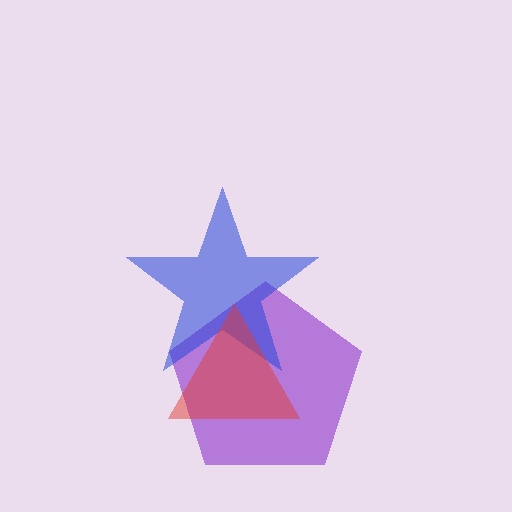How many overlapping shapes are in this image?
There are 3 overlapping shapes in the image.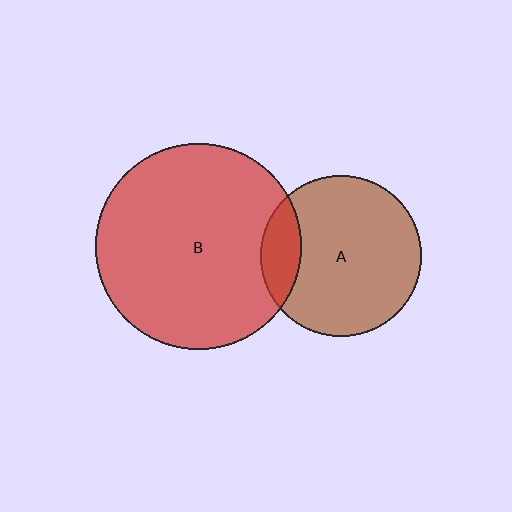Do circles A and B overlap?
Yes.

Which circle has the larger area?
Circle B (red).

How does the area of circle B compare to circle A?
Approximately 1.6 times.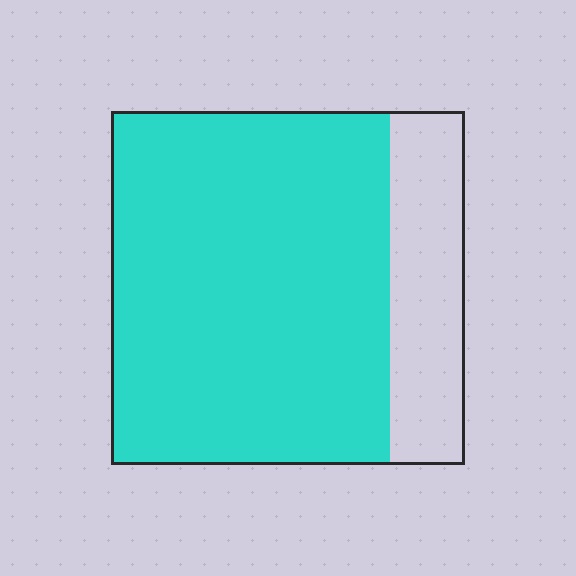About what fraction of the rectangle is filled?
About four fifths (4/5).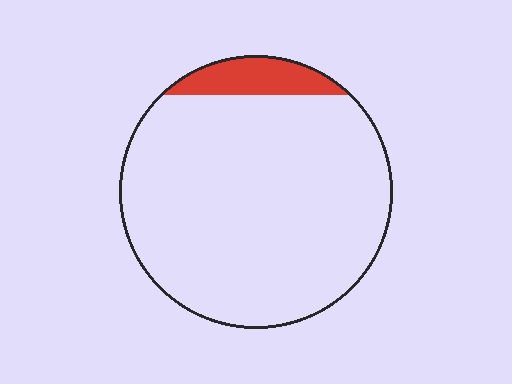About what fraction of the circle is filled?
About one tenth (1/10).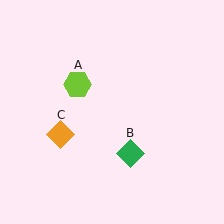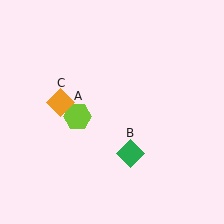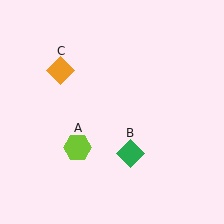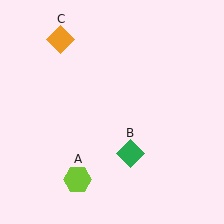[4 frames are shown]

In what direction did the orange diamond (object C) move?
The orange diamond (object C) moved up.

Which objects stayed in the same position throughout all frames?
Green diamond (object B) remained stationary.